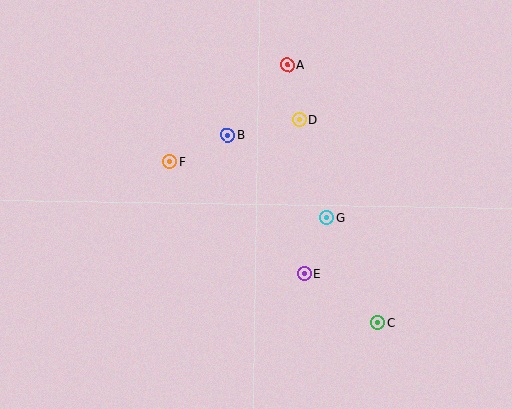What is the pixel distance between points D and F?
The distance between D and F is 137 pixels.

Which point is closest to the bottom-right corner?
Point C is closest to the bottom-right corner.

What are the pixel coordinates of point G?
Point G is at (326, 218).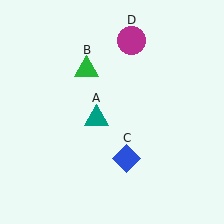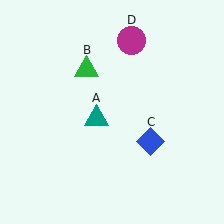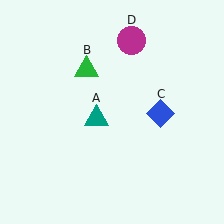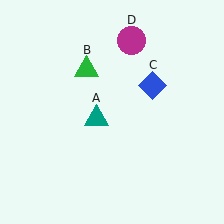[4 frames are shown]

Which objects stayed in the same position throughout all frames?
Teal triangle (object A) and green triangle (object B) and magenta circle (object D) remained stationary.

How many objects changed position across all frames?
1 object changed position: blue diamond (object C).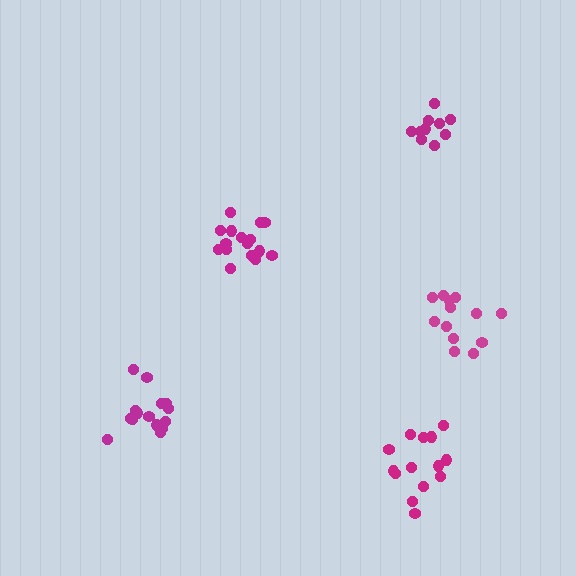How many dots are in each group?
Group 1: 15 dots, Group 2: 14 dots, Group 3: 13 dots, Group 4: 16 dots, Group 5: 10 dots (68 total).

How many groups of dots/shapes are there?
There are 5 groups.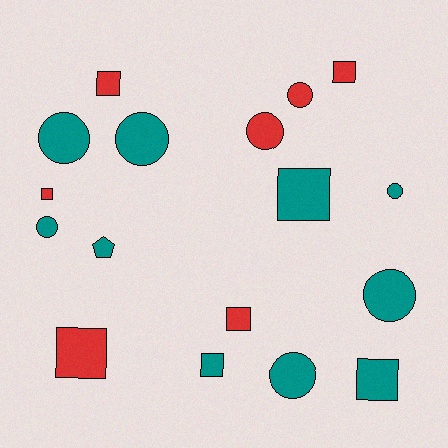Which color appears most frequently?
Teal, with 10 objects.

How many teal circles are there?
There are 6 teal circles.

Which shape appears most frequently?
Circle, with 8 objects.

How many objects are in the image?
There are 17 objects.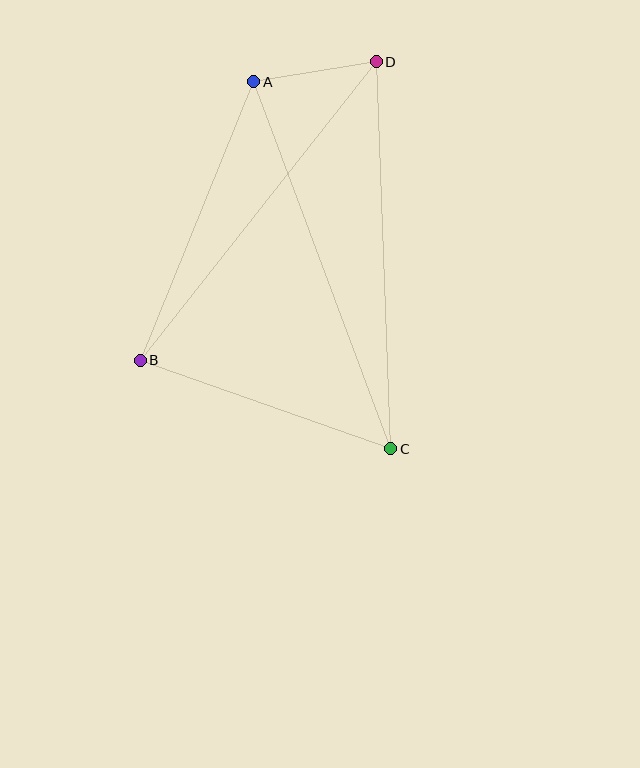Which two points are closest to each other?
Points A and D are closest to each other.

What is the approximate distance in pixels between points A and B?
The distance between A and B is approximately 301 pixels.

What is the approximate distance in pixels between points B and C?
The distance between B and C is approximately 266 pixels.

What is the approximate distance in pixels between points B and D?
The distance between B and D is approximately 381 pixels.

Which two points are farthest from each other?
Points A and C are farthest from each other.